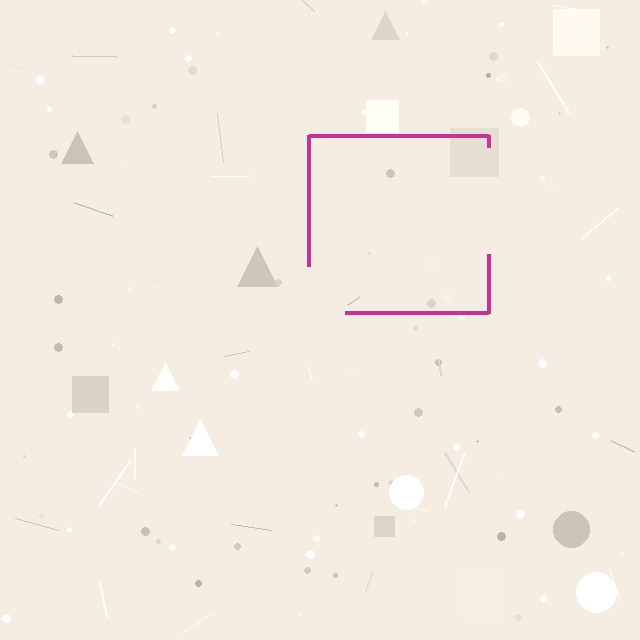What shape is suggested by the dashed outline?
The dashed outline suggests a square.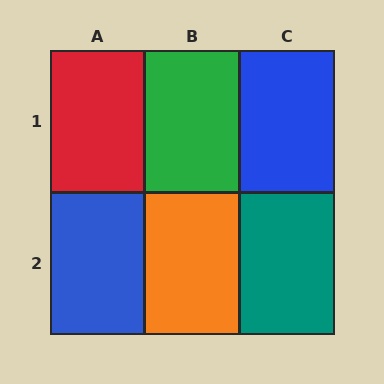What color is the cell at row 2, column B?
Orange.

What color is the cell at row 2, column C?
Teal.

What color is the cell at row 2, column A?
Blue.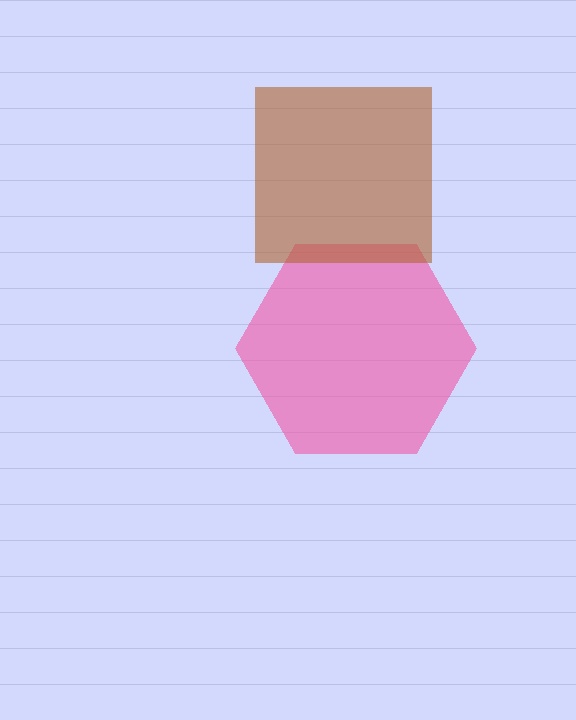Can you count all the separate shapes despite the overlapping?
Yes, there are 2 separate shapes.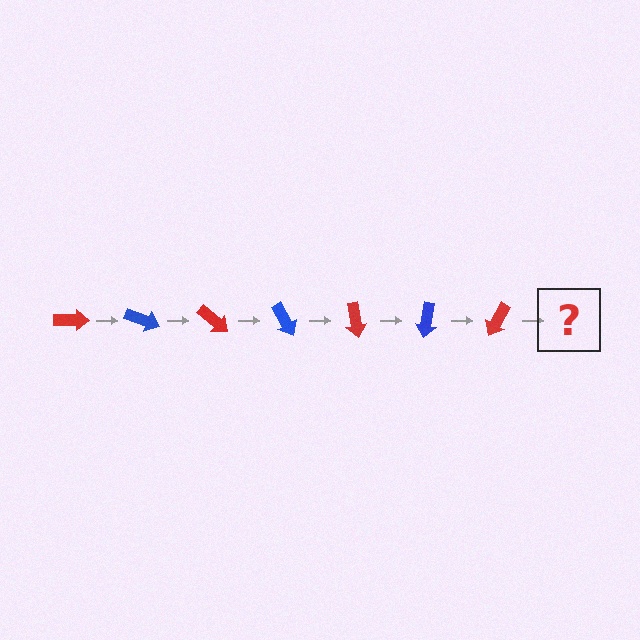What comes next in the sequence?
The next element should be a blue arrow, rotated 140 degrees from the start.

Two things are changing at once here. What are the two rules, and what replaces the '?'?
The two rules are that it rotates 20 degrees each step and the color cycles through red and blue. The '?' should be a blue arrow, rotated 140 degrees from the start.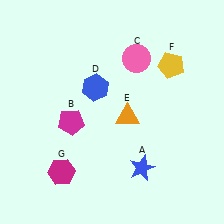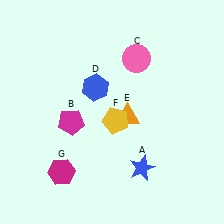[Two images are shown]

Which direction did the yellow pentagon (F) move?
The yellow pentagon (F) moved left.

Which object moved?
The yellow pentagon (F) moved left.